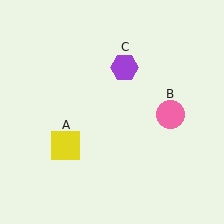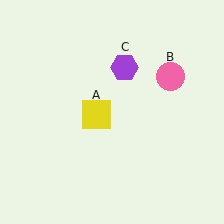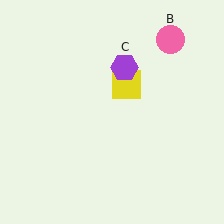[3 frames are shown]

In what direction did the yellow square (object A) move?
The yellow square (object A) moved up and to the right.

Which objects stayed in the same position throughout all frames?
Purple hexagon (object C) remained stationary.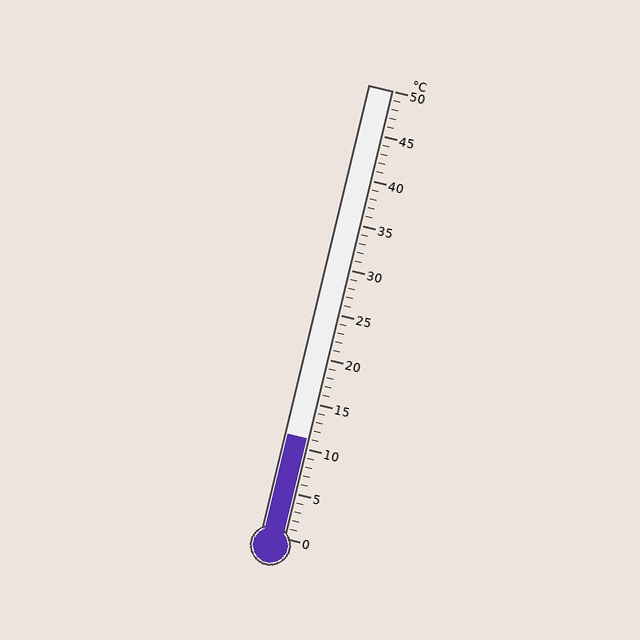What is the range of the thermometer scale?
The thermometer scale ranges from 0°C to 50°C.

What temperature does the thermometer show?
The thermometer shows approximately 11°C.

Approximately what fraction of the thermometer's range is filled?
The thermometer is filled to approximately 20% of its range.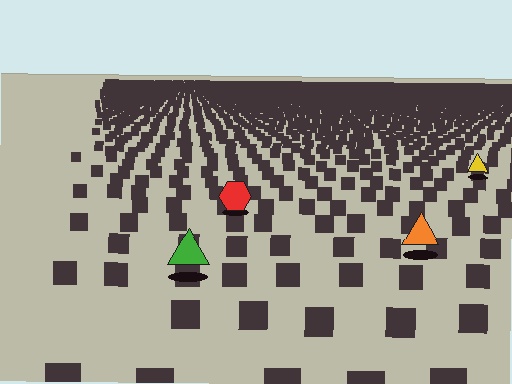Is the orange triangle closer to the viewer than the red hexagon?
Yes. The orange triangle is closer — you can tell from the texture gradient: the ground texture is coarser near it.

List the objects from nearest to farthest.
From nearest to farthest: the green triangle, the orange triangle, the red hexagon, the yellow triangle.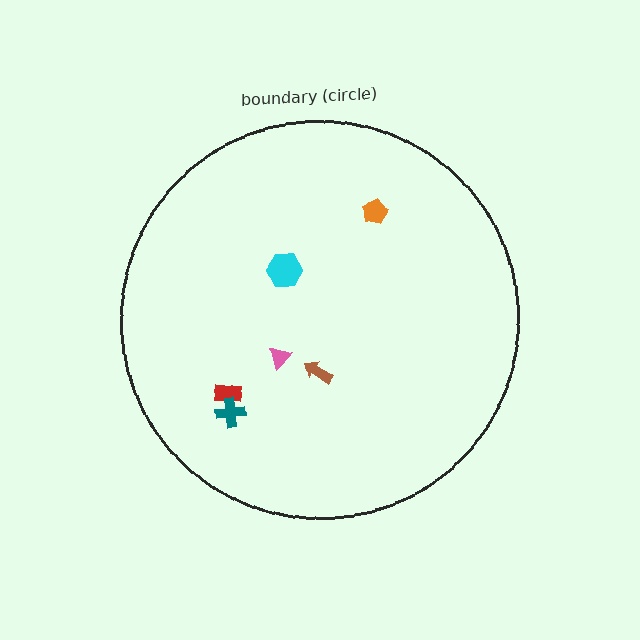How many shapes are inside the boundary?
6 inside, 0 outside.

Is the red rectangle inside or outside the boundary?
Inside.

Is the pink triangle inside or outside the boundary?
Inside.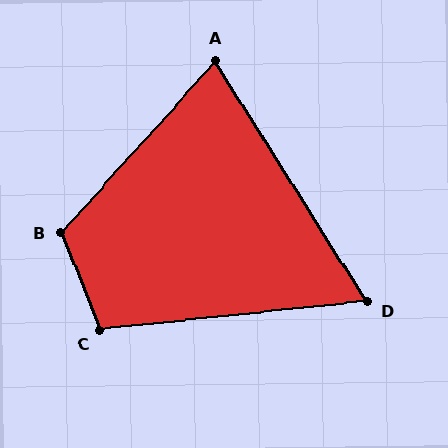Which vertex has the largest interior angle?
B, at approximately 116 degrees.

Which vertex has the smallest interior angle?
D, at approximately 64 degrees.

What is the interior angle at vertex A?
Approximately 74 degrees (acute).